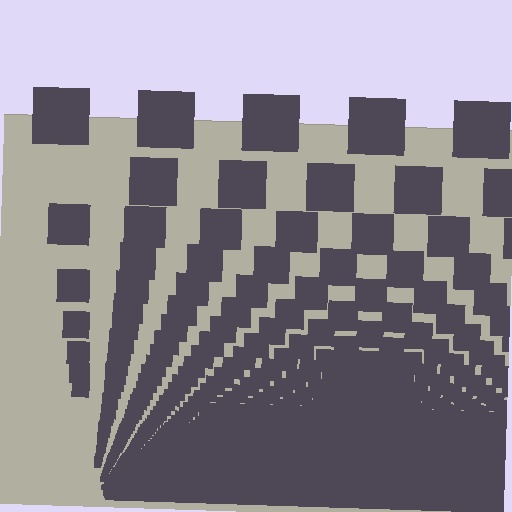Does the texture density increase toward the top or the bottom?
Density increases toward the bottom.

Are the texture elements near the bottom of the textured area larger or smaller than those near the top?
Smaller. The gradient is inverted — elements near the bottom are smaller and denser.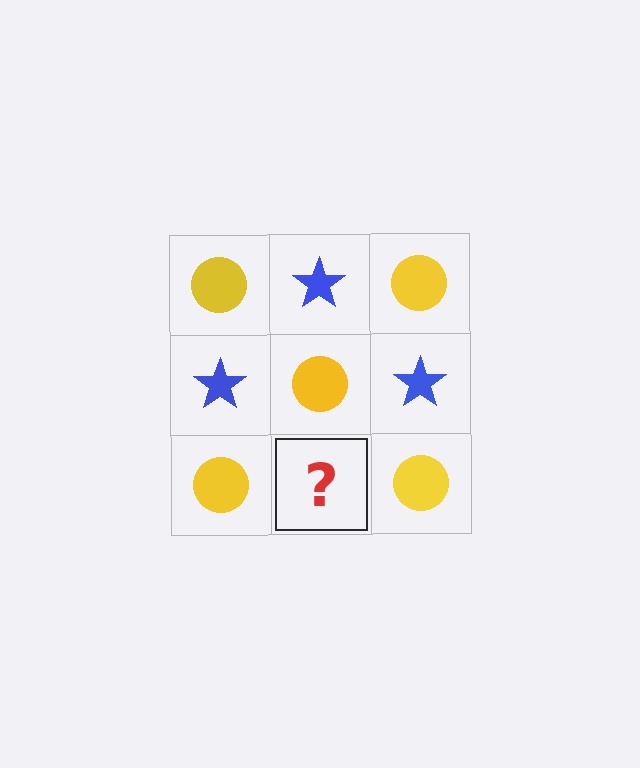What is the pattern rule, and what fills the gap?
The rule is that it alternates yellow circle and blue star in a checkerboard pattern. The gap should be filled with a blue star.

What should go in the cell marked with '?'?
The missing cell should contain a blue star.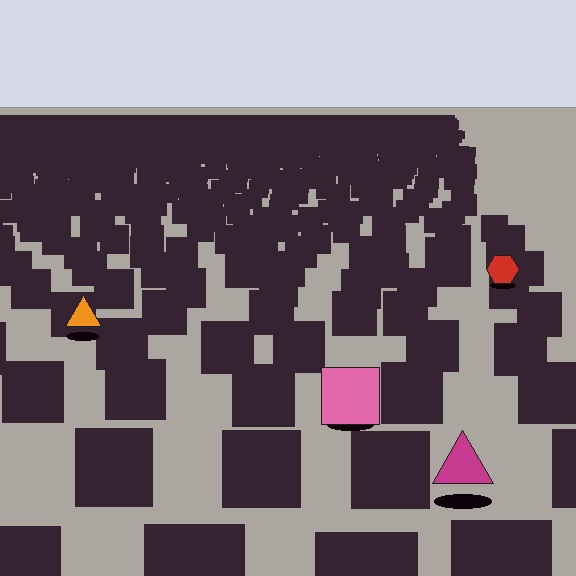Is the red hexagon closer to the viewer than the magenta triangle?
No. The magenta triangle is closer — you can tell from the texture gradient: the ground texture is coarser near it.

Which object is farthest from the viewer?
The red hexagon is farthest from the viewer. It appears smaller and the ground texture around it is denser.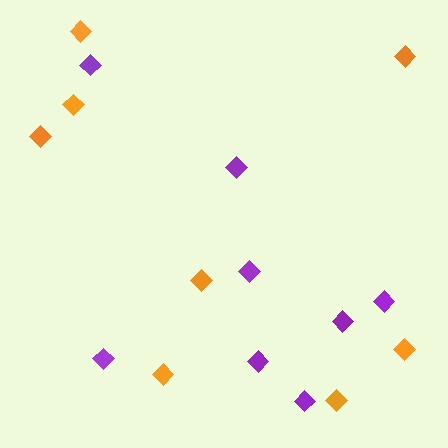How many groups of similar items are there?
There are 2 groups: one group of orange diamonds (8) and one group of purple diamonds (8).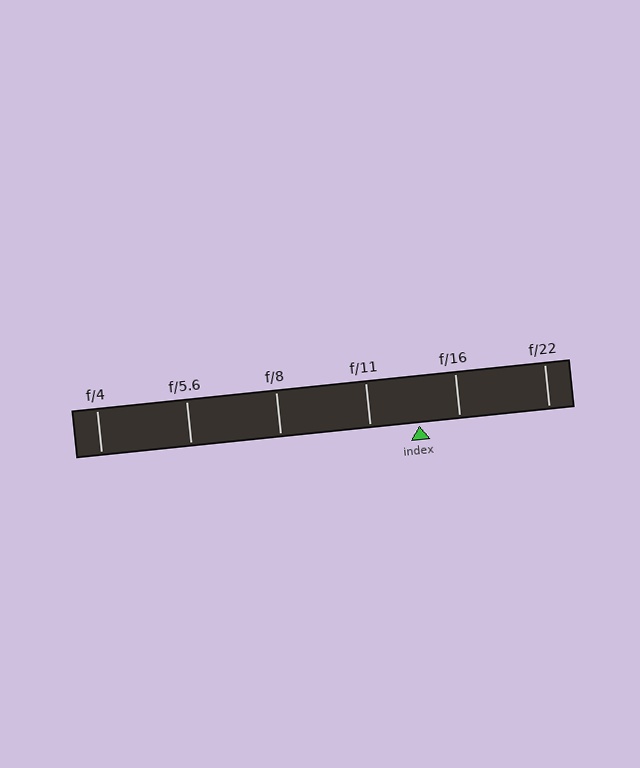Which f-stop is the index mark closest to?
The index mark is closest to f/16.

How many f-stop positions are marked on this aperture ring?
There are 6 f-stop positions marked.